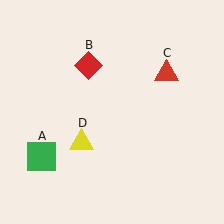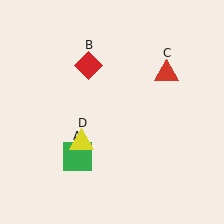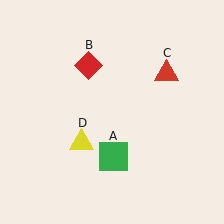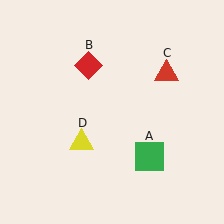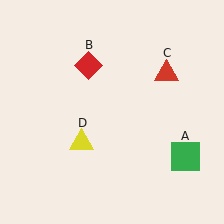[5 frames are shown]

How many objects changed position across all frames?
1 object changed position: green square (object A).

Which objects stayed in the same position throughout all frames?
Red diamond (object B) and red triangle (object C) and yellow triangle (object D) remained stationary.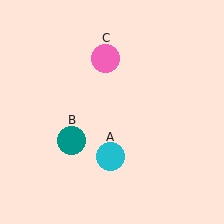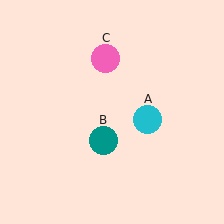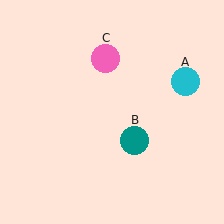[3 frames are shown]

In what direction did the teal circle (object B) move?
The teal circle (object B) moved right.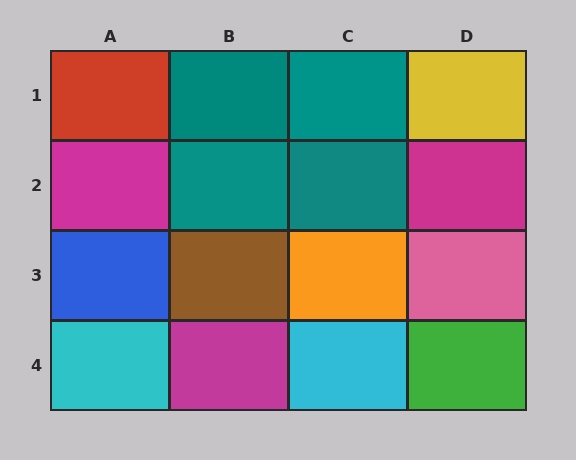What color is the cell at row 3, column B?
Brown.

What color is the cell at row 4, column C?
Cyan.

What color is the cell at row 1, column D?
Yellow.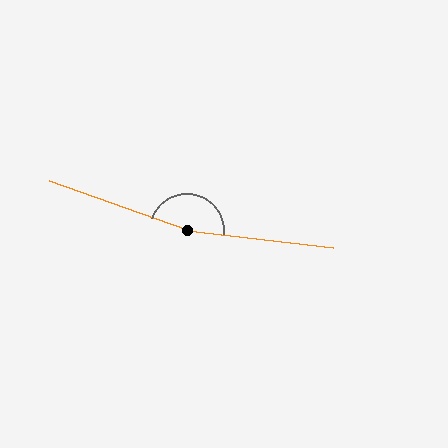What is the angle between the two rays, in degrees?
Approximately 167 degrees.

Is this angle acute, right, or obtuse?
It is obtuse.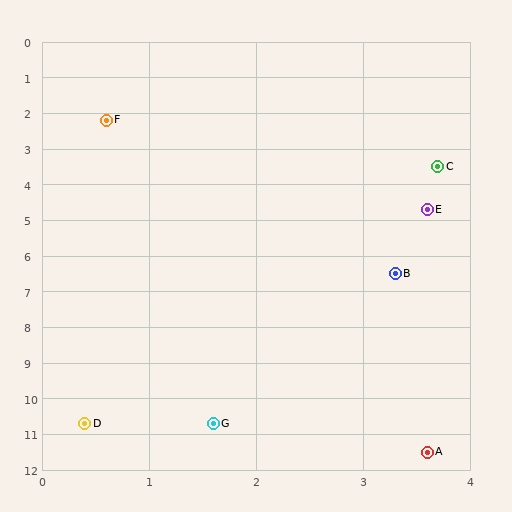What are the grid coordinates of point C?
Point C is at approximately (3.7, 3.5).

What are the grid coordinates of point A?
Point A is at approximately (3.6, 11.5).